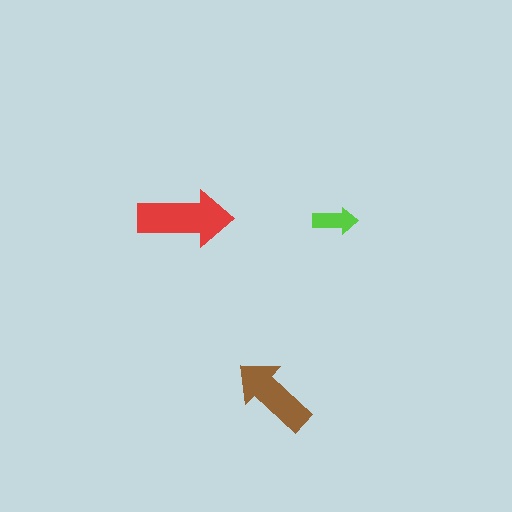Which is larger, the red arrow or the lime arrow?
The red one.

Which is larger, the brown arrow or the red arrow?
The red one.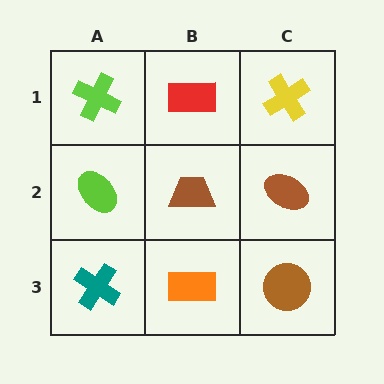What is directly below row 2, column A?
A teal cross.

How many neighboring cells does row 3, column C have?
2.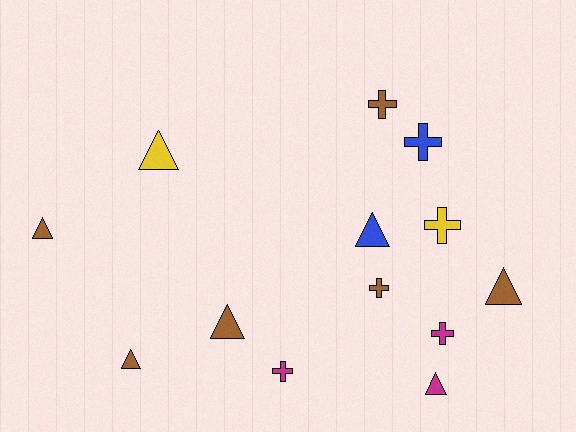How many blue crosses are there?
There is 1 blue cross.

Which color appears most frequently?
Brown, with 6 objects.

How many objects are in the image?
There are 13 objects.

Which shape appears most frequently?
Triangle, with 7 objects.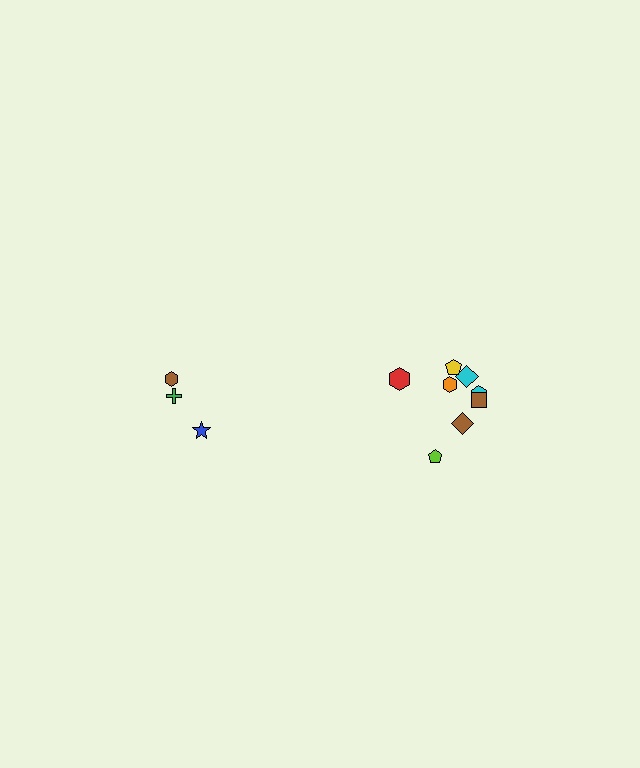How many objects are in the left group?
There are 3 objects.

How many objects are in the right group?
There are 8 objects.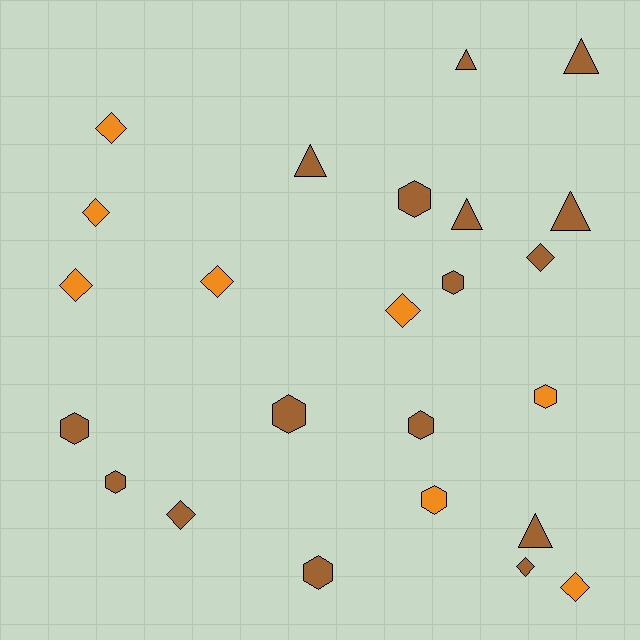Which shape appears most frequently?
Hexagon, with 9 objects.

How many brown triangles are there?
There are 6 brown triangles.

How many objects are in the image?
There are 24 objects.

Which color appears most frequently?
Brown, with 16 objects.